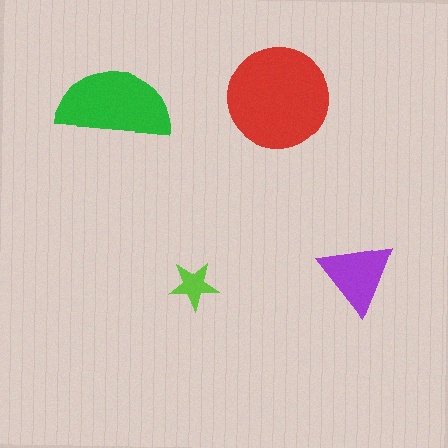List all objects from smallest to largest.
The lime star, the purple triangle, the green semicircle, the red circle.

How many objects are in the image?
There are 4 objects in the image.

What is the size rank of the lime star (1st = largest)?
4th.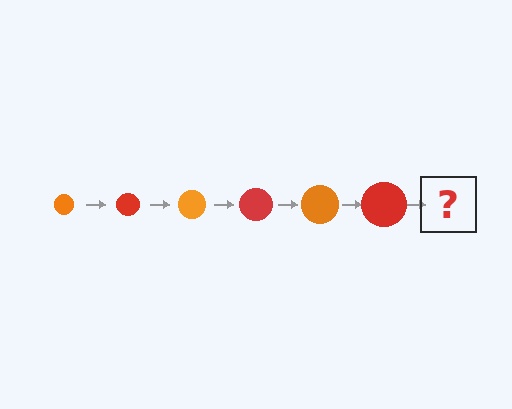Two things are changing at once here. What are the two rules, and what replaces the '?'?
The two rules are that the circle grows larger each step and the color cycles through orange and red. The '?' should be an orange circle, larger than the previous one.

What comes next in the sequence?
The next element should be an orange circle, larger than the previous one.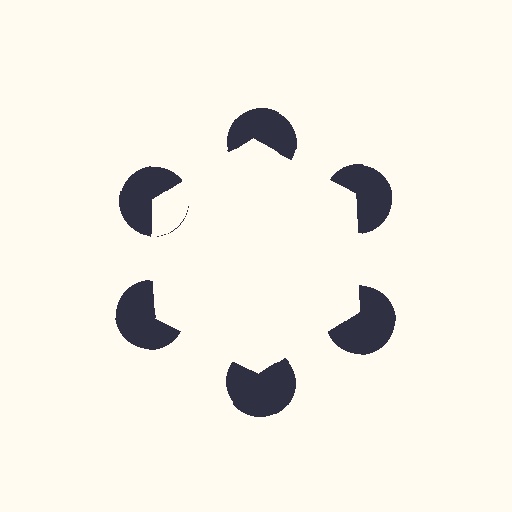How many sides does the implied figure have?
6 sides.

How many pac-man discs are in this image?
There are 6 — one at each vertex of the illusory hexagon.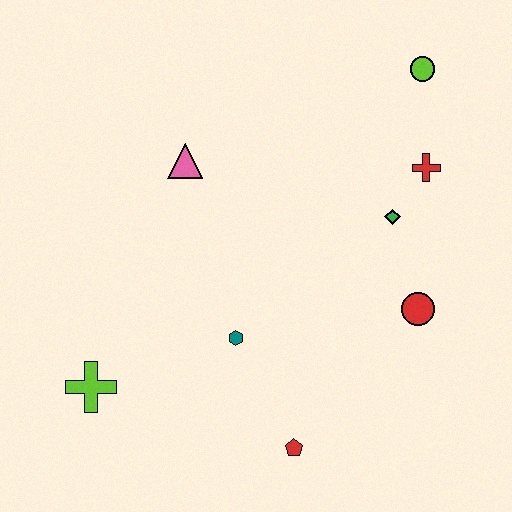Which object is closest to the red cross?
The green diamond is closest to the red cross.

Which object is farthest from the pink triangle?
The red pentagon is farthest from the pink triangle.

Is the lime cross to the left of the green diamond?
Yes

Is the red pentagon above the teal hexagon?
No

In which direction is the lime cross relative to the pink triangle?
The lime cross is below the pink triangle.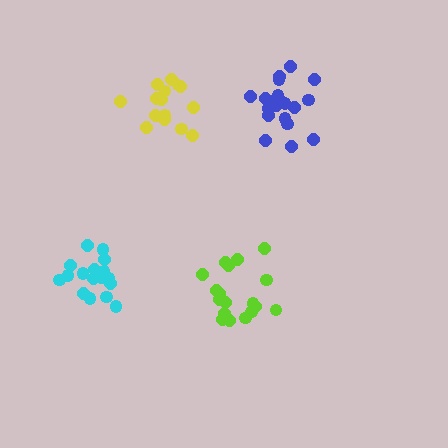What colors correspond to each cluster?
The clusters are colored: cyan, blue, lime, yellow.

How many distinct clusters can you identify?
There are 4 distinct clusters.